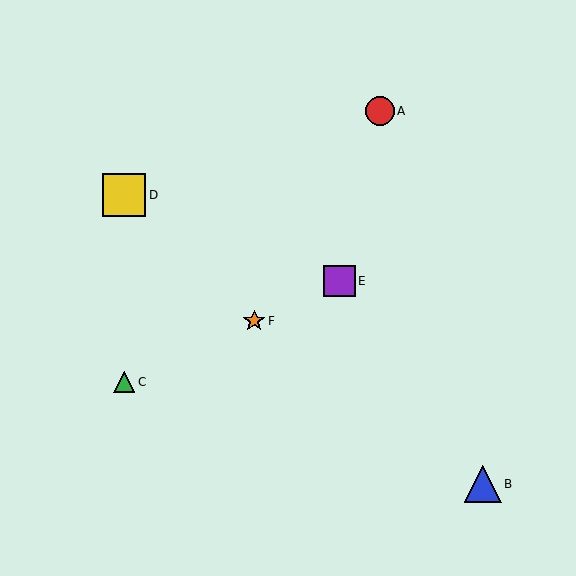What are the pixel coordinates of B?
Object B is at (483, 484).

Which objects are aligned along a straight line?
Objects C, E, F are aligned along a straight line.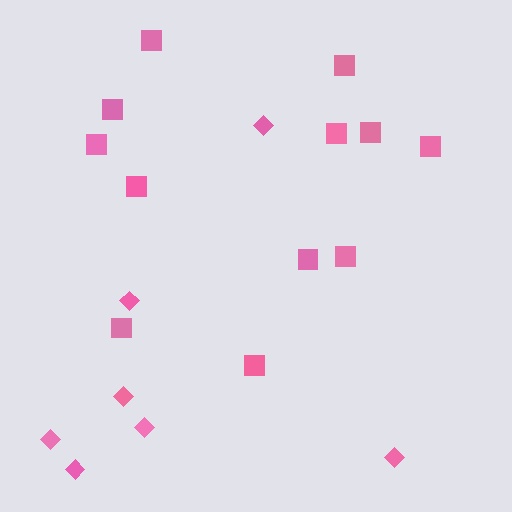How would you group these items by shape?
There are 2 groups: one group of squares (12) and one group of diamonds (7).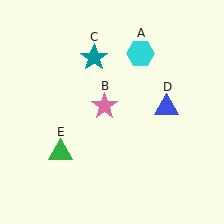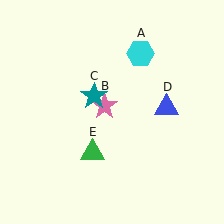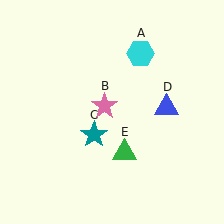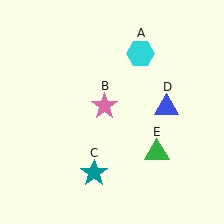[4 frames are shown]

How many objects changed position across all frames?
2 objects changed position: teal star (object C), green triangle (object E).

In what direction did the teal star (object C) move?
The teal star (object C) moved down.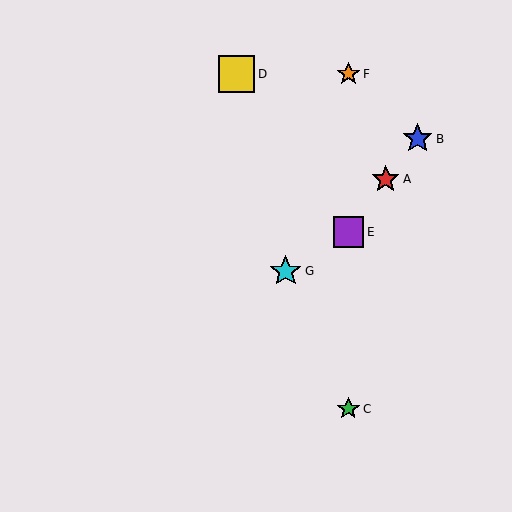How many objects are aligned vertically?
3 objects (C, E, F) are aligned vertically.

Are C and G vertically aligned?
No, C is at x≈348 and G is at x≈286.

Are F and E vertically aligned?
Yes, both are at x≈348.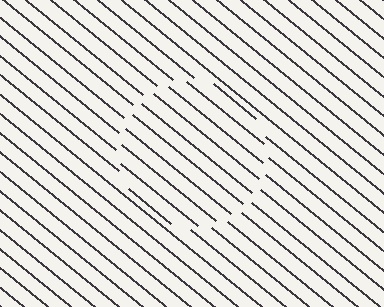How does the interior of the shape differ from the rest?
The interior of the shape contains the same grating, shifted by half a period — the contour is defined by the phase discontinuity where line-ends from the inner and outer gratings abut.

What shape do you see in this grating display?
An illusory circle. The interior of the shape contains the same grating, shifted by half a period — the contour is defined by the phase discontinuity where line-ends from the inner and outer gratings abut.